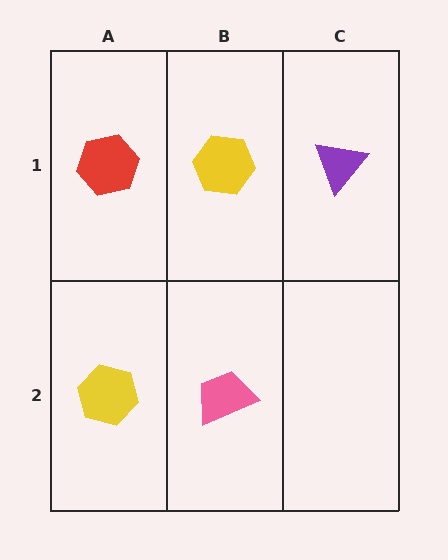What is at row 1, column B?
A yellow hexagon.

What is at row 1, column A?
A red hexagon.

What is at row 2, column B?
A pink trapezoid.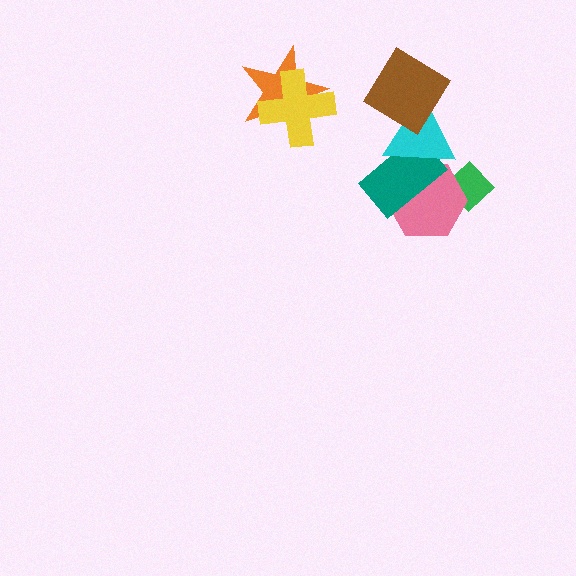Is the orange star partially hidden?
Yes, it is partially covered by another shape.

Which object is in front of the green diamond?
The pink hexagon is in front of the green diamond.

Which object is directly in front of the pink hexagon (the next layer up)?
The teal rectangle is directly in front of the pink hexagon.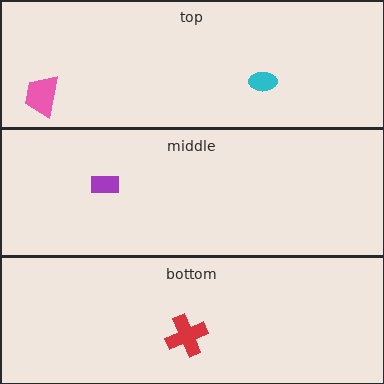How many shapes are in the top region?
2.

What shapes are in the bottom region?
The red cross.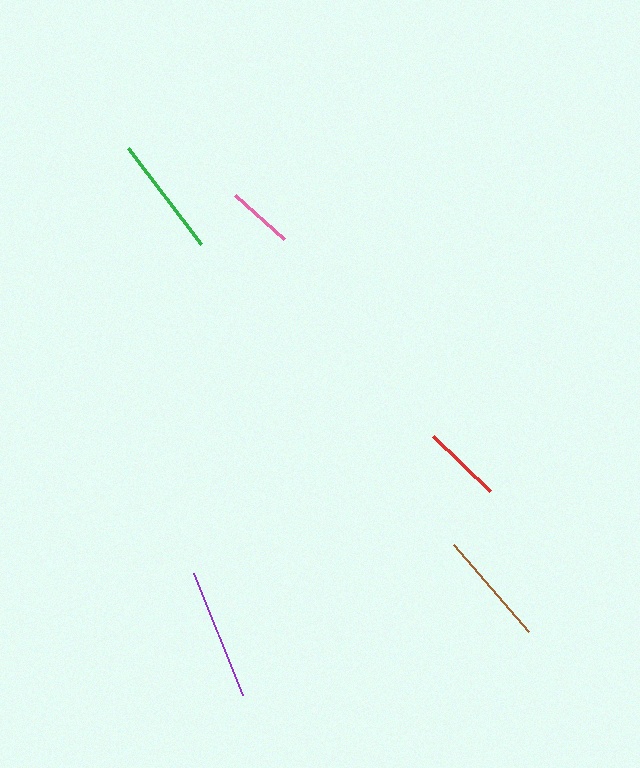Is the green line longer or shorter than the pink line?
The green line is longer than the pink line.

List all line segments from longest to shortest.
From longest to shortest: purple, green, brown, red, pink.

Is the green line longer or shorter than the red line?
The green line is longer than the red line.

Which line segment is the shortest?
The pink line is the shortest at approximately 66 pixels.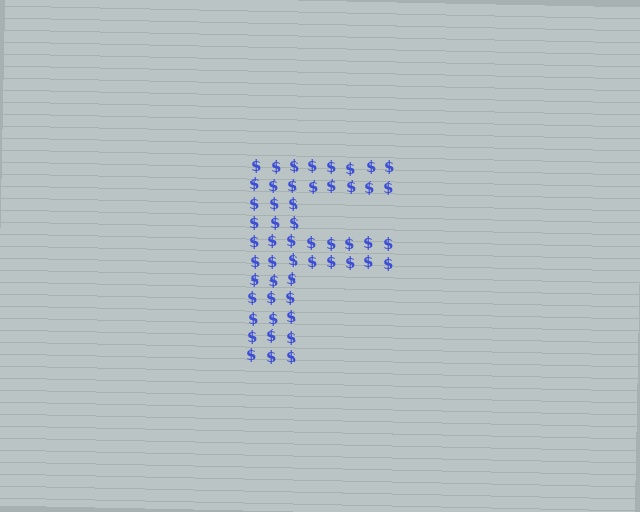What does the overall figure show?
The overall figure shows the letter F.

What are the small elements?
The small elements are dollar signs.